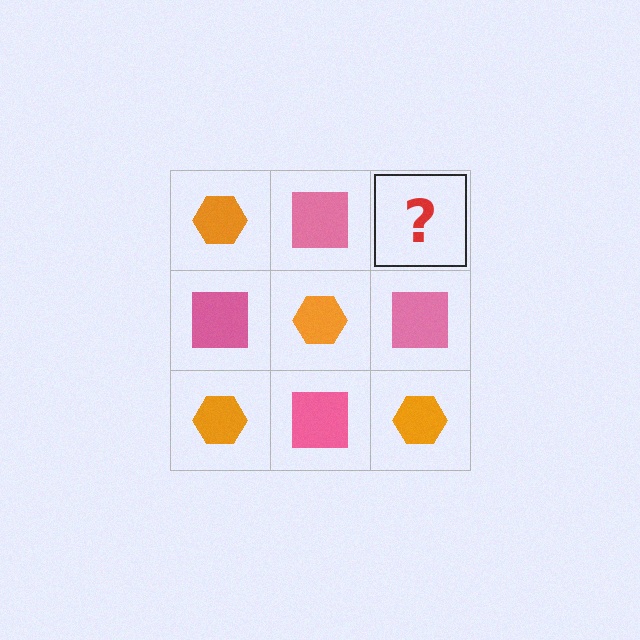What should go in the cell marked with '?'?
The missing cell should contain an orange hexagon.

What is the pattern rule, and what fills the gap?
The rule is that it alternates orange hexagon and pink square in a checkerboard pattern. The gap should be filled with an orange hexagon.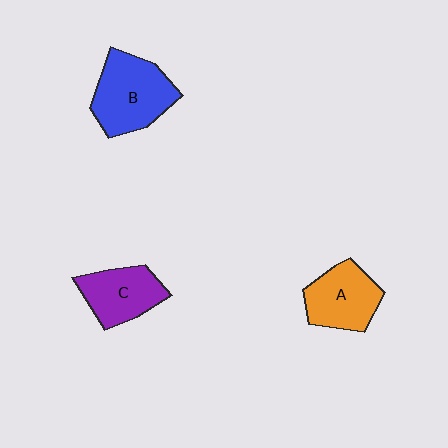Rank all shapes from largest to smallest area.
From largest to smallest: B (blue), A (orange), C (purple).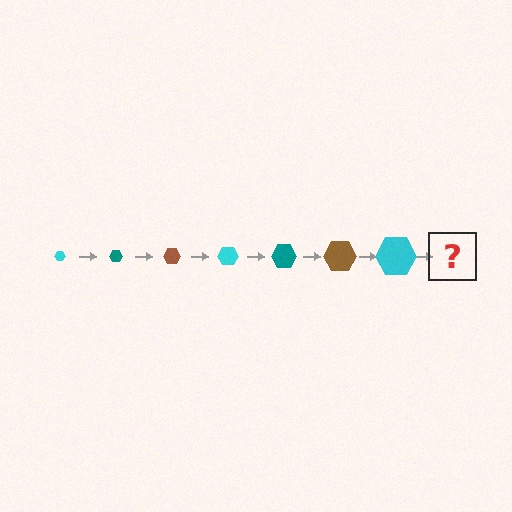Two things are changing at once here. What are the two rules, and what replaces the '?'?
The two rules are that the hexagon grows larger each step and the color cycles through cyan, teal, and brown. The '?' should be a teal hexagon, larger than the previous one.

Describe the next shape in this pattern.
It should be a teal hexagon, larger than the previous one.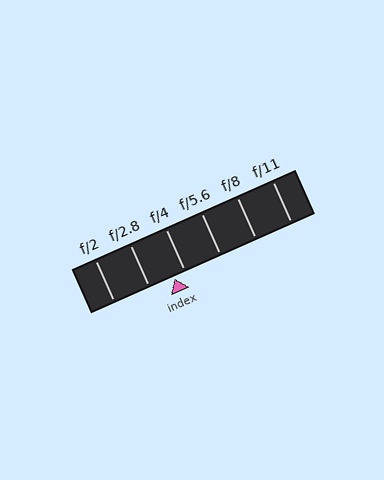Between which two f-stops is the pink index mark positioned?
The index mark is between f/2.8 and f/4.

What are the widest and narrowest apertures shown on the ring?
The widest aperture shown is f/2 and the narrowest is f/11.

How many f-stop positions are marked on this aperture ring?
There are 6 f-stop positions marked.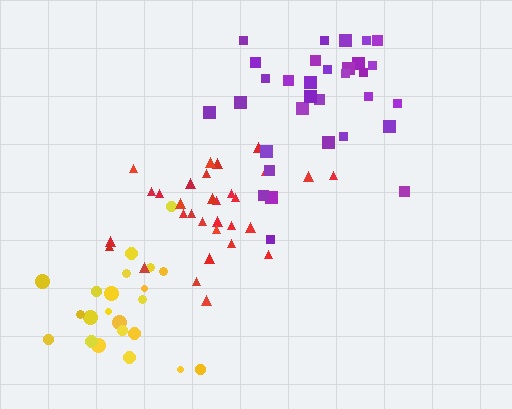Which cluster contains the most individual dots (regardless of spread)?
Purple (32).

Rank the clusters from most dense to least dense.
yellow, red, purple.